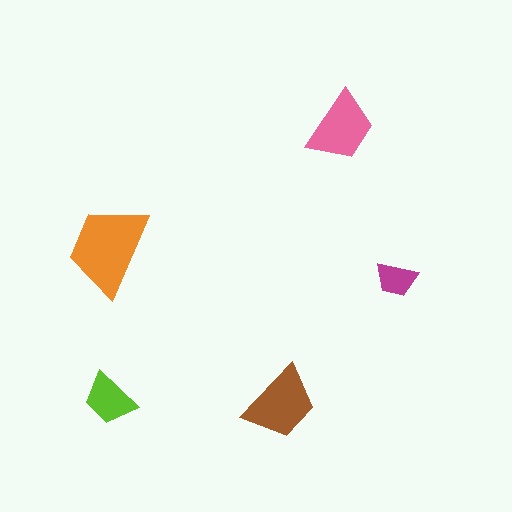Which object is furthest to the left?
The orange trapezoid is leftmost.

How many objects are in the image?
There are 5 objects in the image.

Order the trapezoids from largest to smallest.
the orange one, the brown one, the pink one, the lime one, the magenta one.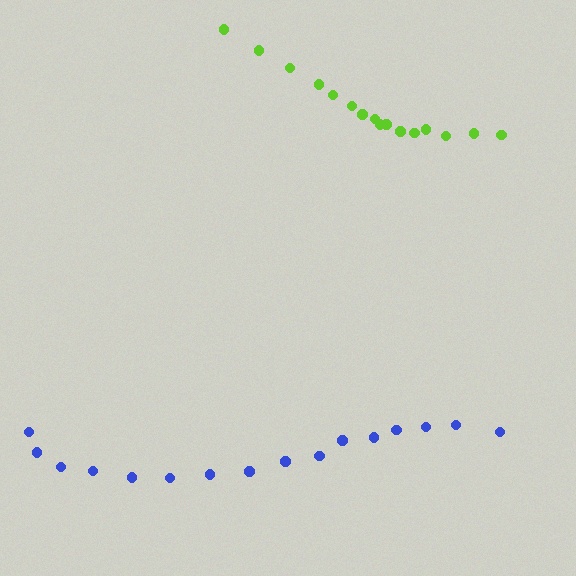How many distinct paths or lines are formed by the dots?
There are 2 distinct paths.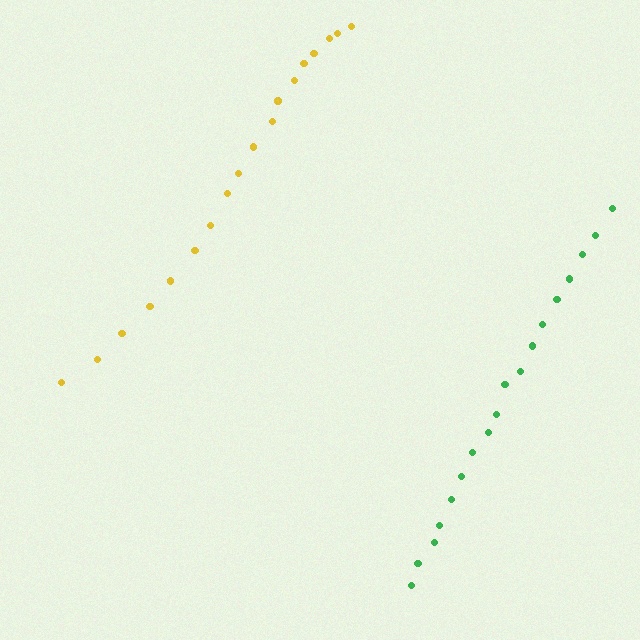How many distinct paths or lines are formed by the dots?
There are 2 distinct paths.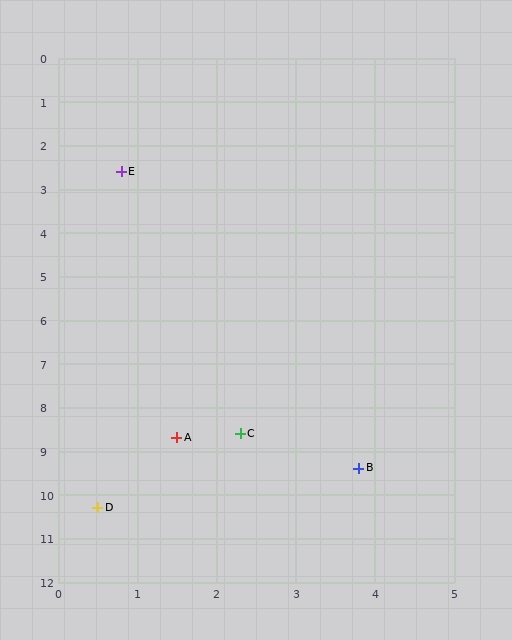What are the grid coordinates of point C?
Point C is at approximately (2.3, 8.6).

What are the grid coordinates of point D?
Point D is at approximately (0.5, 10.3).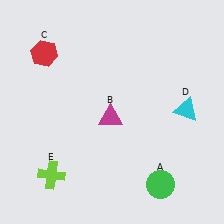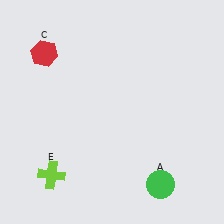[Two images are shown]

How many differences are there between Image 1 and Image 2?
There are 2 differences between the two images.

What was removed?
The magenta triangle (B), the cyan triangle (D) were removed in Image 2.